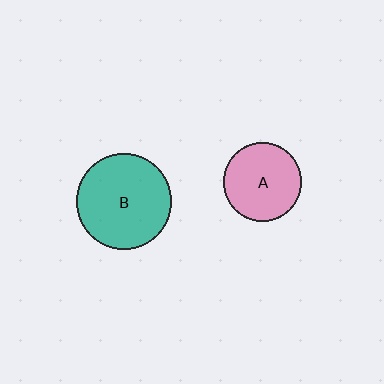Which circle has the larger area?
Circle B (teal).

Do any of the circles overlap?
No, none of the circles overlap.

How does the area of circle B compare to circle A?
Approximately 1.5 times.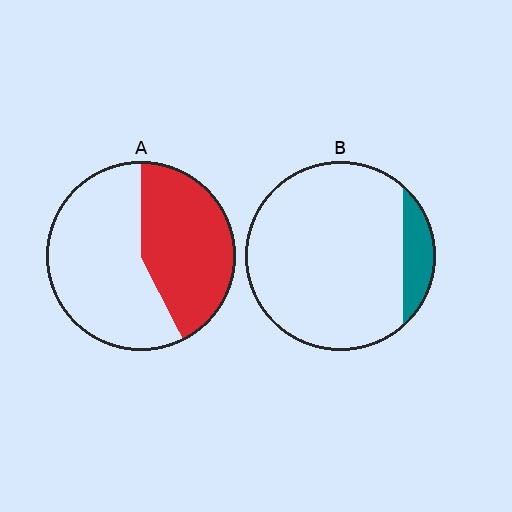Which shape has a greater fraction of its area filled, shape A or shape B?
Shape A.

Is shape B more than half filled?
No.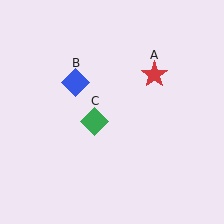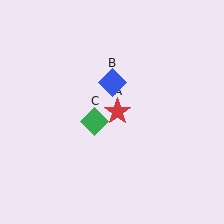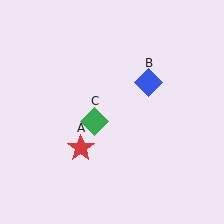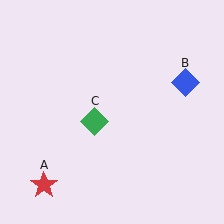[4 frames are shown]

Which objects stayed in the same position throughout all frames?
Green diamond (object C) remained stationary.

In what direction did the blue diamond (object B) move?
The blue diamond (object B) moved right.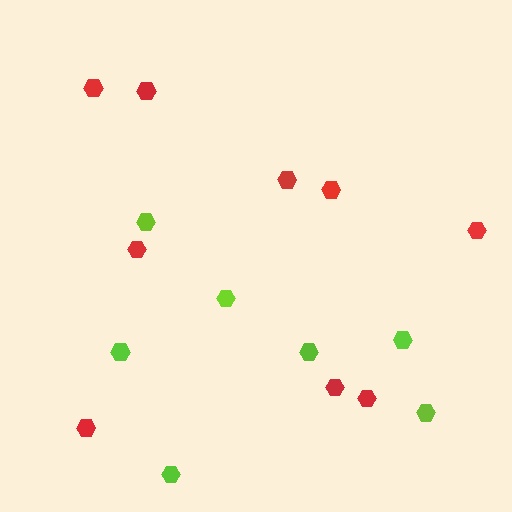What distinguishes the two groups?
There are 2 groups: one group of lime hexagons (7) and one group of red hexagons (9).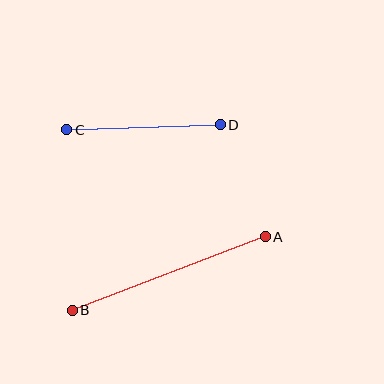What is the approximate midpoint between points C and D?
The midpoint is at approximately (143, 127) pixels.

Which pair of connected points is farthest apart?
Points A and B are farthest apart.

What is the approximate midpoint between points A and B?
The midpoint is at approximately (169, 273) pixels.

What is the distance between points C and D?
The distance is approximately 154 pixels.